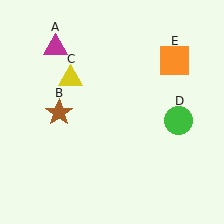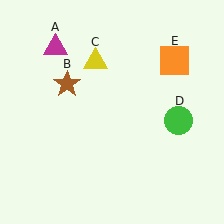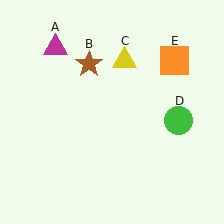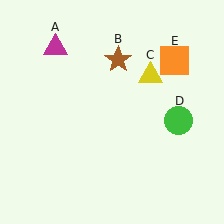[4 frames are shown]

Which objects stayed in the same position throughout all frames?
Magenta triangle (object A) and green circle (object D) and orange square (object E) remained stationary.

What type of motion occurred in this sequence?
The brown star (object B), yellow triangle (object C) rotated clockwise around the center of the scene.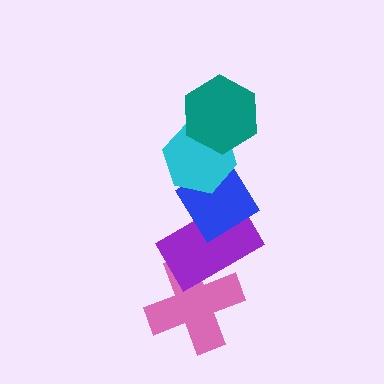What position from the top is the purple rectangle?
The purple rectangle is 4th from the top.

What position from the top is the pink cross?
The pink cross is 5th from the top.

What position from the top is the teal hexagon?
The teal hexagon is 1st from the top.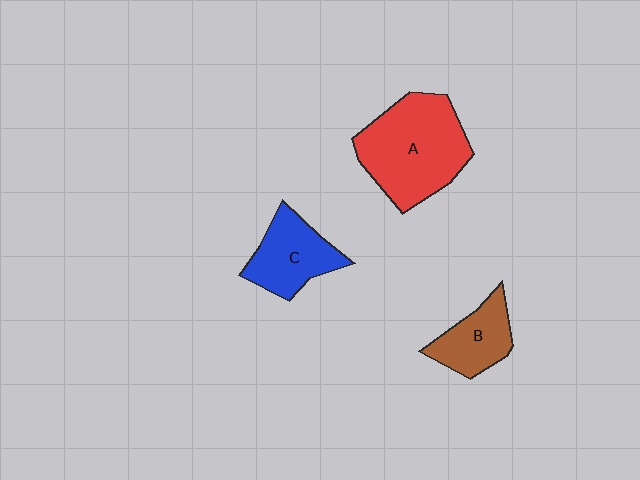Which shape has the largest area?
Shape A (red).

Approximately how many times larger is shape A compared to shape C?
Approximately 1.7 times.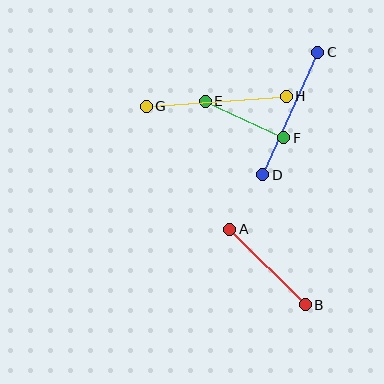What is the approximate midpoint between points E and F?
The midpoint is at approximately (245, 119) pixels.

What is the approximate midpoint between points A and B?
The midpoint is at approximately (267, 267) pixels.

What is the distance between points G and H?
The distance is approximately 140 pixels.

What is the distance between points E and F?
The distance is approximately 87 pixels.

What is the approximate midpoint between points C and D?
The midpoint is at approximately (290, 113) pixels.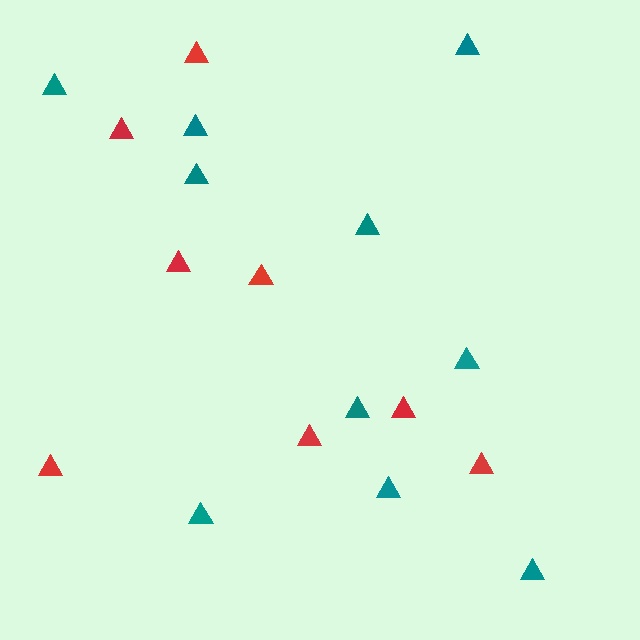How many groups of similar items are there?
There are 2 groups: one group of red triangles (8) and one group of teal triangles (10).